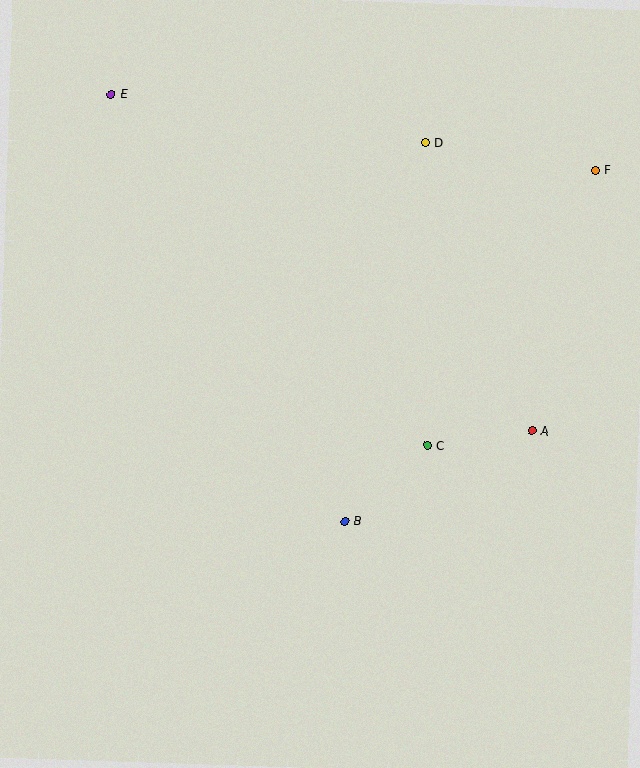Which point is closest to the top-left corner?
Point E is closest to the top-left corner.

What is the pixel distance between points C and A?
The distance between C and A is 106 pixels.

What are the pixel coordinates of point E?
Point E is at (111, 94).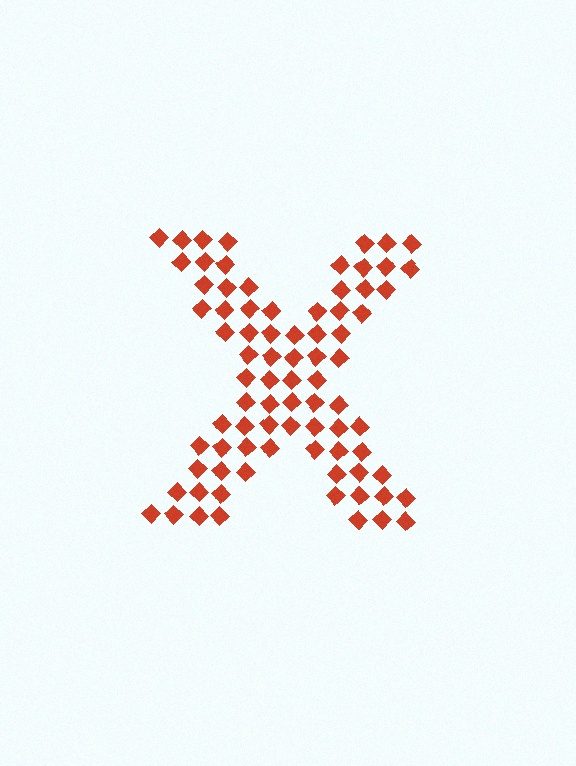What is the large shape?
The large shape is the letter X.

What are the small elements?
The small elements are diamonds.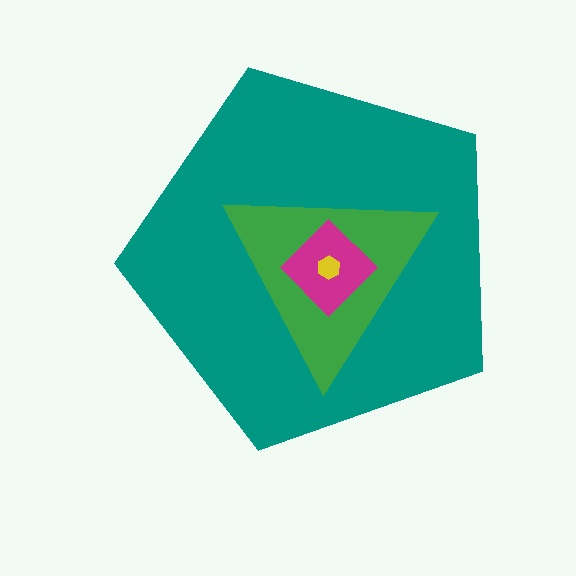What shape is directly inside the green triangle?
The magenta diamond.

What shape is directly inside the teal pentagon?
The green triangle.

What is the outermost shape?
The teal pentagon.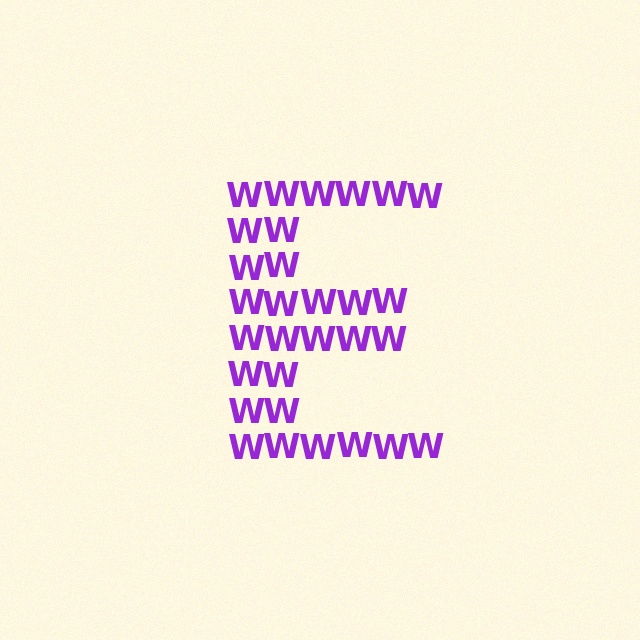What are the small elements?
The small elements are letter W's.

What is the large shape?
The large shape is the letter E.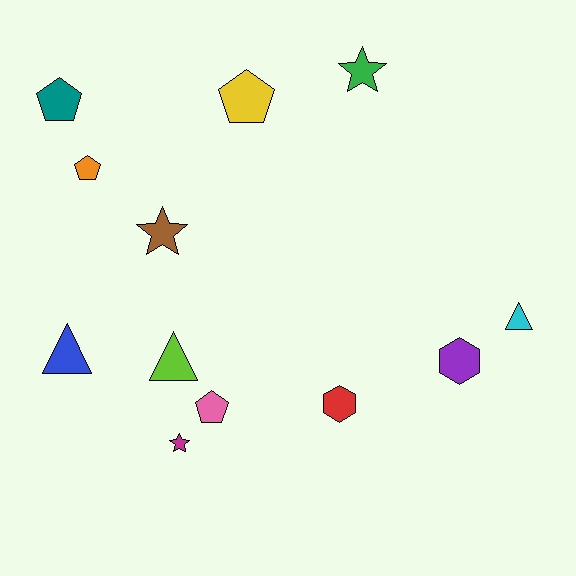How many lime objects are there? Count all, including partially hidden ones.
There is 1 lime object.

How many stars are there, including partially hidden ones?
There are 3 stars.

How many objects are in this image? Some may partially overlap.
There are 12 objects.